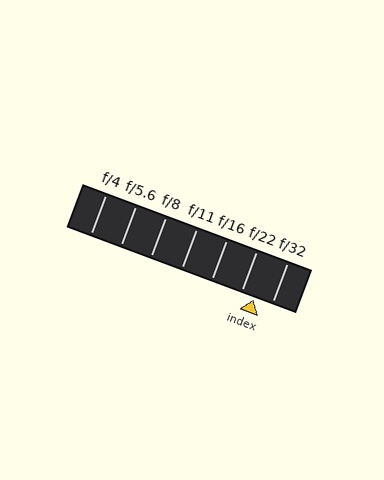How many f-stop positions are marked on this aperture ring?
There are 7 f-stop positions marked.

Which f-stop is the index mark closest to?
The index mark is closest to f/22.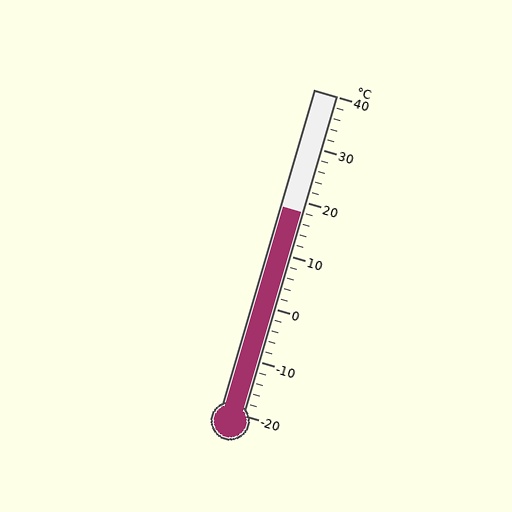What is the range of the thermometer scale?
The thermometer scale ranges from -20°C to 40°C.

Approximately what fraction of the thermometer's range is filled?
The thermometer is filled to approximately 65% of its range.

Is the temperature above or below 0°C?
The temperature is above 0°C.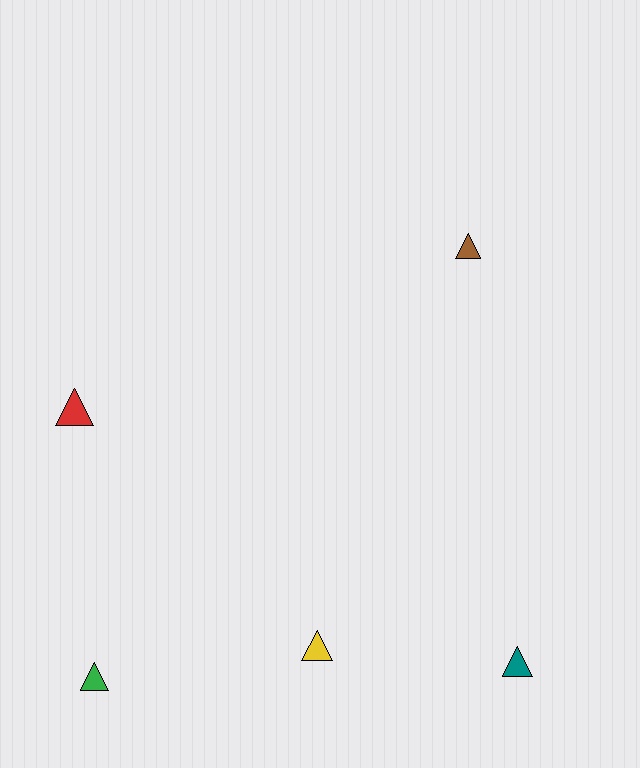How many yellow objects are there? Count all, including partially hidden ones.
There is 1 yellow object.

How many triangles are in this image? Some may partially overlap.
There are 5 triangles.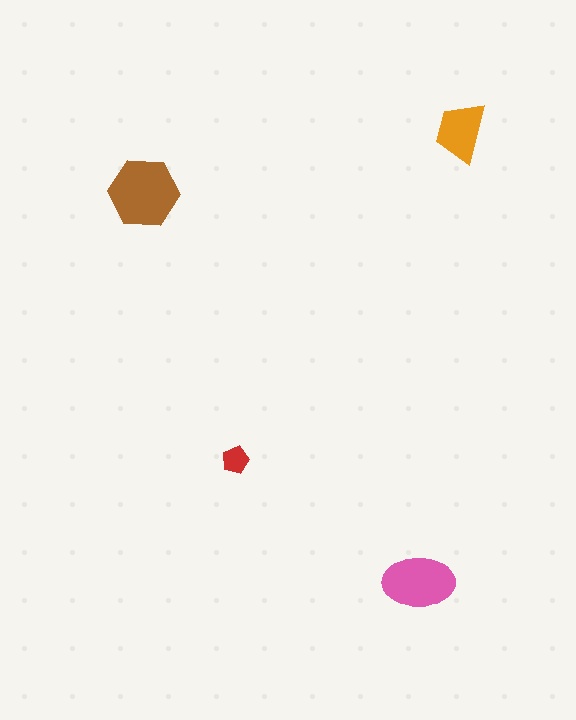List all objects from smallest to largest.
The red pentagon, the orange trapezoid, the pink ellipse, the brown hexagon.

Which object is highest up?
The orange trapezoid is topmost.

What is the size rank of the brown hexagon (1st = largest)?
1st.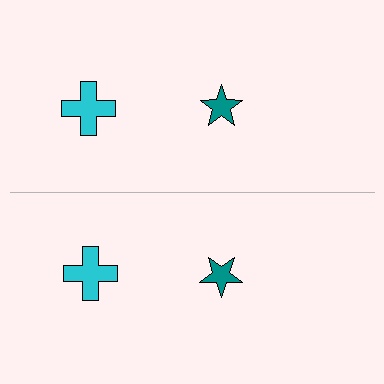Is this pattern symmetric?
Yes, this pattern has bilateral (reflection) symmetry.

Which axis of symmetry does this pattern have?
The pattern has a horizontal axis of symmetry running through the center of the image.